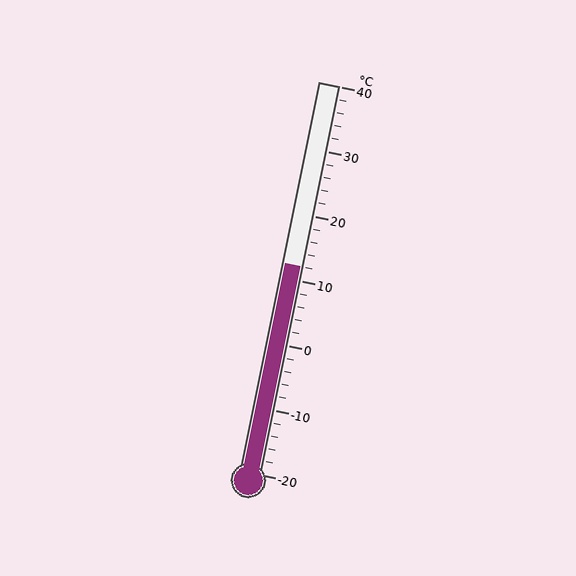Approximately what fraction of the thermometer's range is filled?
The thermometer is filled to approximately 55% of its range.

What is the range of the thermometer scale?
The thermometer scale ranges from -20°C to 40°C.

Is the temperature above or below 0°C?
The temperature is above 0°C.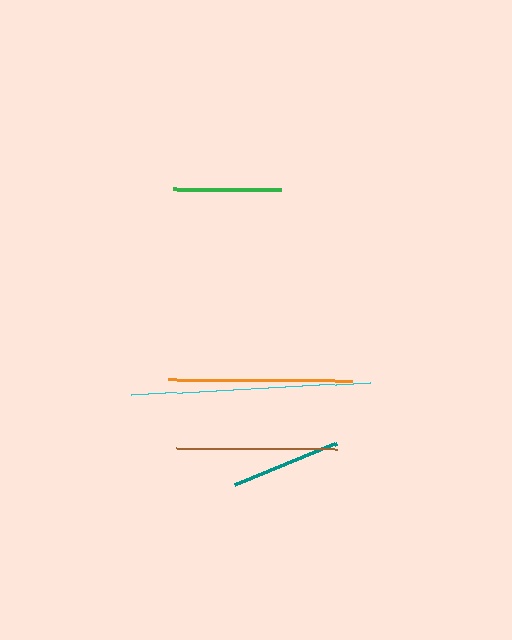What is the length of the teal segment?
The teal segment is approximately 110 pixels long.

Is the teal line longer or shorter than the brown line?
The brown line is longer than the teal line.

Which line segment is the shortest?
The green line is the shortest at approximately 108 pixels.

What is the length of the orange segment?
The orange segment is approximately 184 pixels long.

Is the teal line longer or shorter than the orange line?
The orange line is longer than the teal line.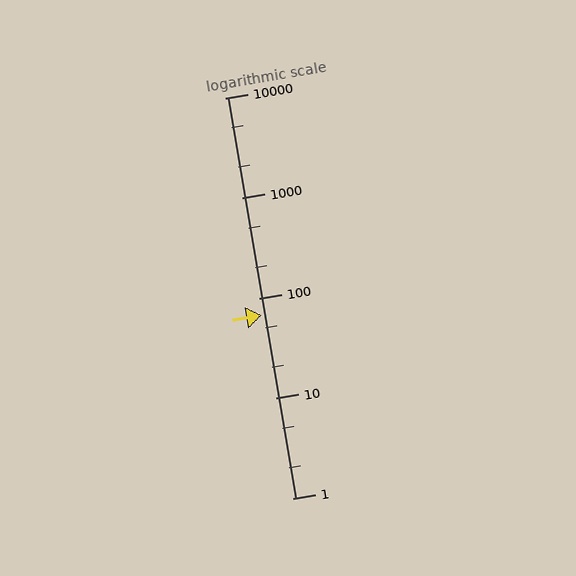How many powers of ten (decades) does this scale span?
The scale spans 4 decades, from 1 to 10000.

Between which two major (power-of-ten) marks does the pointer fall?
The pointer is between 10 and 100.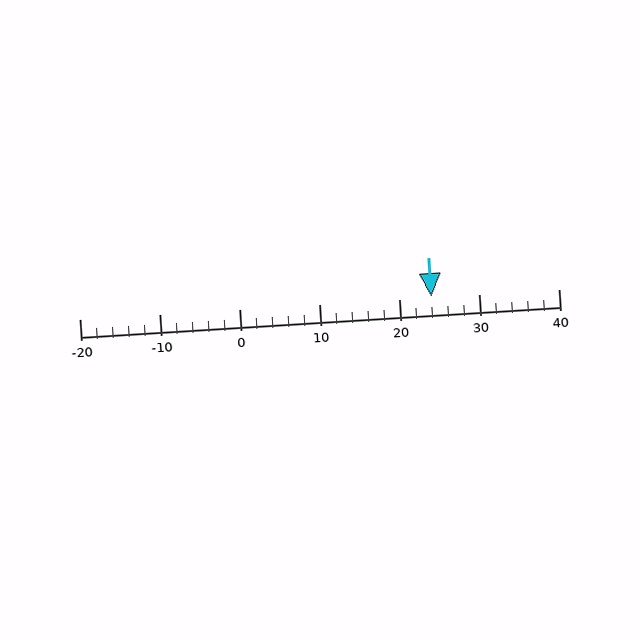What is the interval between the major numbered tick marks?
The major tick marks are spaced 10 units apart.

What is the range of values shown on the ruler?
The ruler shows values from -20 to 40.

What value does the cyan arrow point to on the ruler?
The cyan arrow points to approximately 24.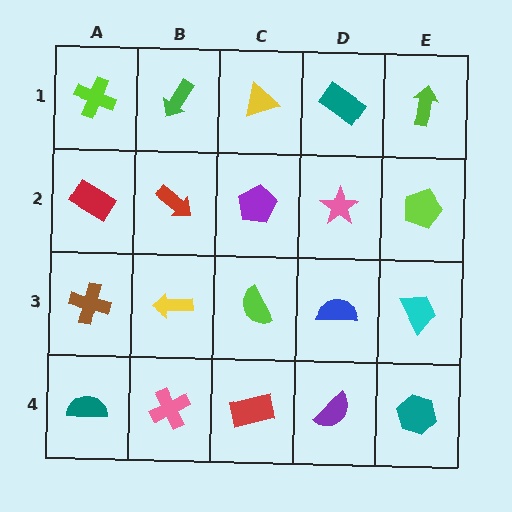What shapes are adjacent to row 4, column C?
A lime semicircle (row 3, column C), a pink cross (row 4, column B), a purple semicircle (row 4, column D).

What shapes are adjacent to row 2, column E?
A lime arrow (row 1, column E), a cyan trapezoid (row 3, column E), a pink star (row 2, column D).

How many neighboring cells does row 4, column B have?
3.